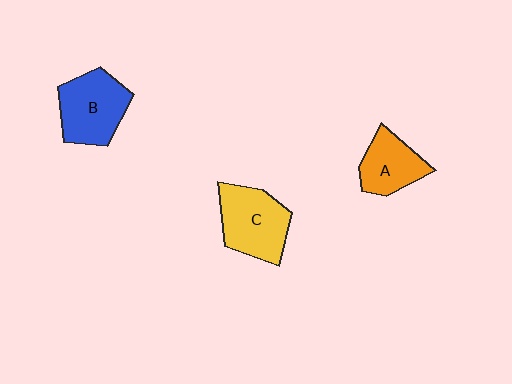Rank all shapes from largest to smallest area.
From largest to smallest: C (yellow), B (blue), A (orange).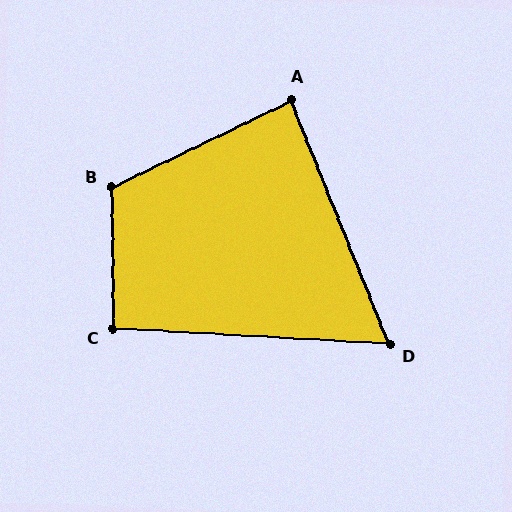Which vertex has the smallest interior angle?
D, at approximately 65 degrees.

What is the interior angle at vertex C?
Approximately 94 degrees (approximately right).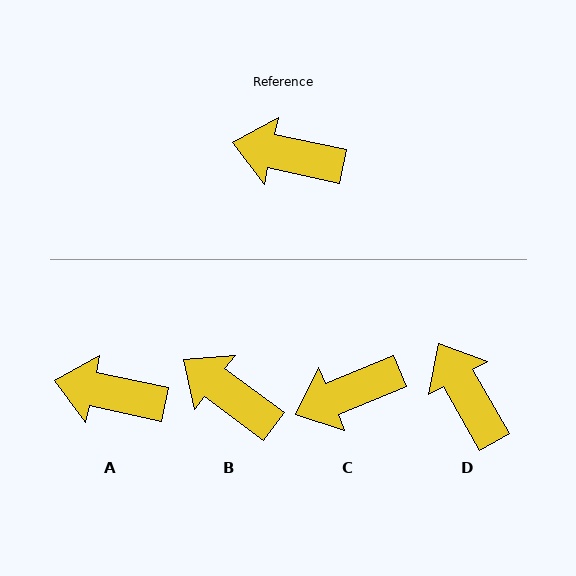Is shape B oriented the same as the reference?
No, it is off by about 24 degrees.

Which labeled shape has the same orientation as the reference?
A.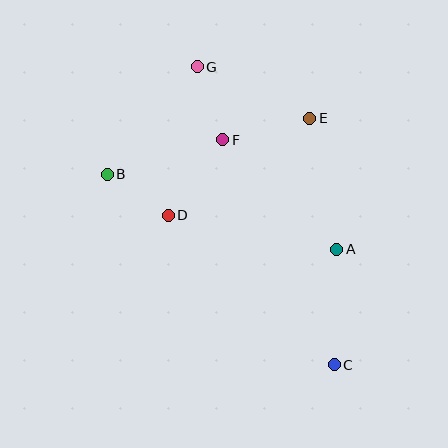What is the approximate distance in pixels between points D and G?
The distance between D and G is approximately 151 pixels.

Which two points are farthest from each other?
Points C and G are farthest from each other.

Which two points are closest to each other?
Points B and D are closest to each other.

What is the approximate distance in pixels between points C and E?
The distance between C and E is approximately 248 pixels.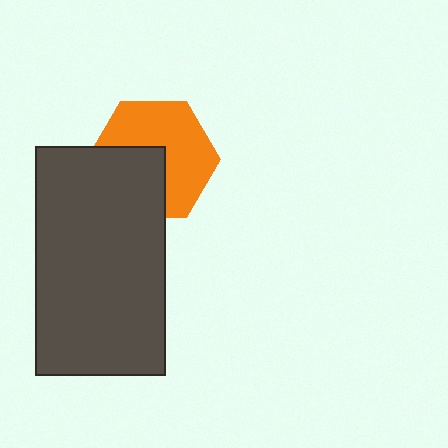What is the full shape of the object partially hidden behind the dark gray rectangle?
The partially hidden object is an orange hexagon.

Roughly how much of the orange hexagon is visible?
About half of it is visible (roughly 60%).